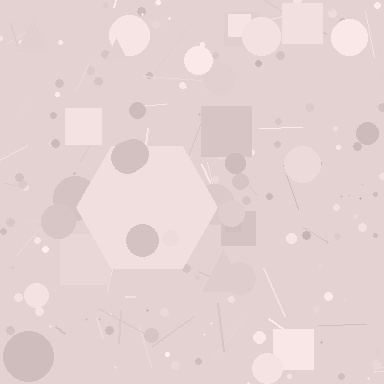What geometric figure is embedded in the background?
A hexagon is embedded in the background.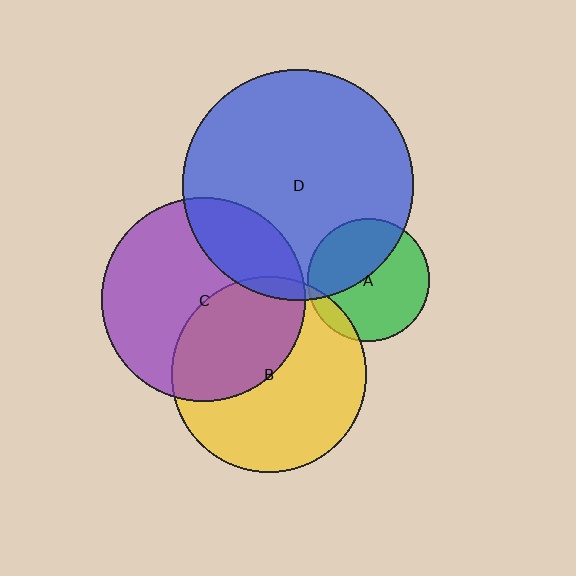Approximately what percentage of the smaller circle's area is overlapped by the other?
Approximately 25%.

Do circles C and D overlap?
Yes.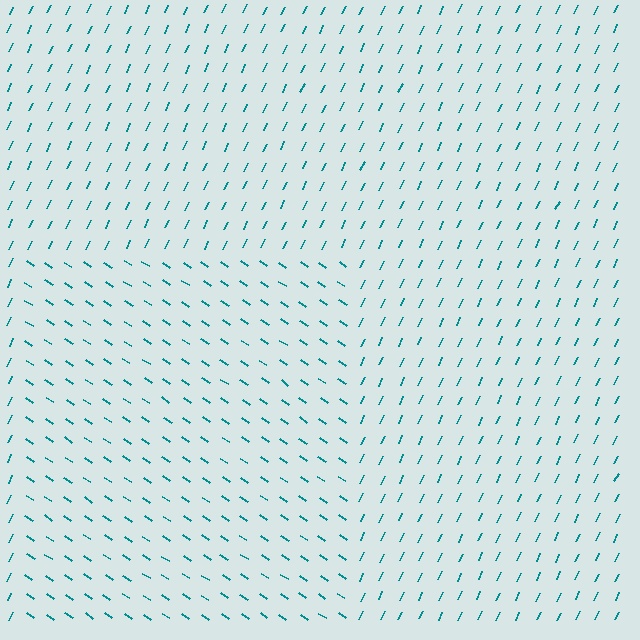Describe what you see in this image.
The image is filled with small teal line segments. A rectangle region in the image has lines oriented differently from the surrounding lines, creating a visible texture boundary.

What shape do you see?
I see a rectangle.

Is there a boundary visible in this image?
Yes, there is a texture boundary formed by a change in line orientation.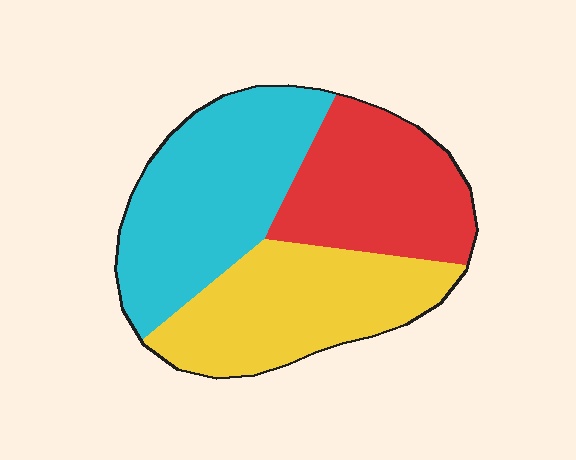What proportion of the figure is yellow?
Yellow covers about 35% of the figure.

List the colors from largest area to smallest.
From largest to smallest: cyan, yellow, red.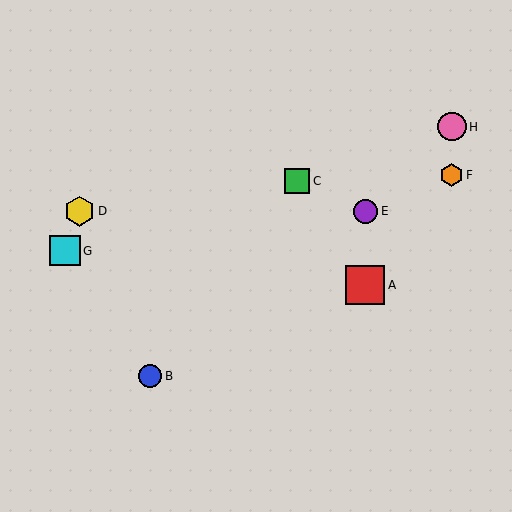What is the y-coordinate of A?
Object A is at y≈285.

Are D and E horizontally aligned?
Yes, both are at y≈211.